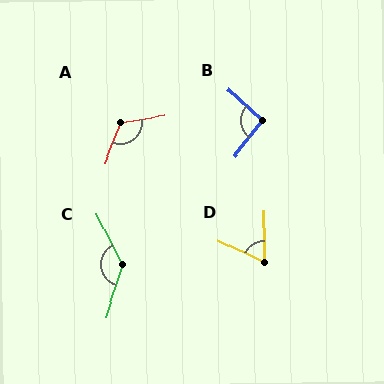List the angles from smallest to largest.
D (65°), B (94°), A (119°), C (135°).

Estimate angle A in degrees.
Approximately 119 degrees.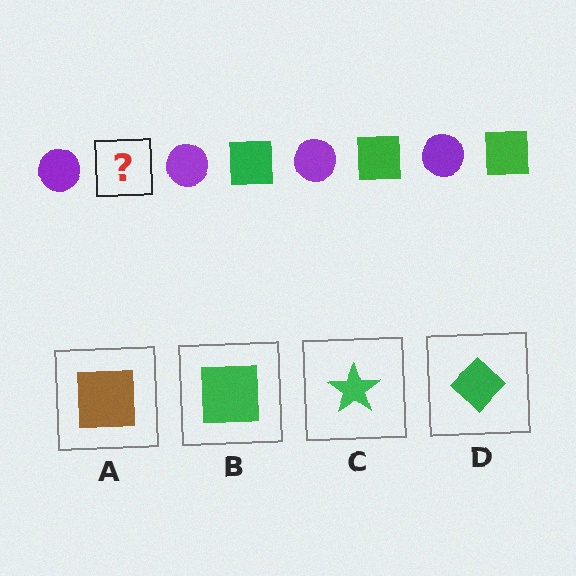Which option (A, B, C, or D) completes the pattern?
B.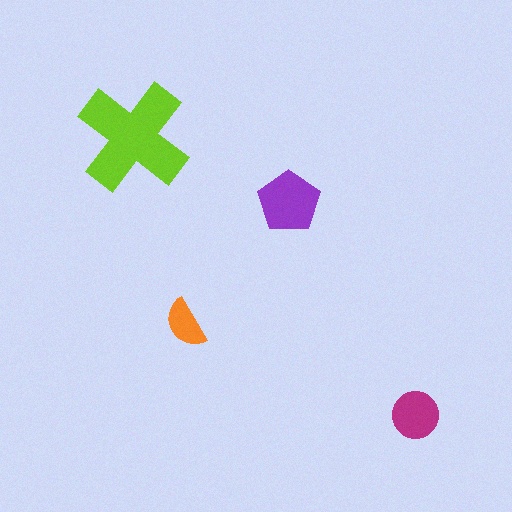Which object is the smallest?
The orange semicircle.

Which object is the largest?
The lime cross.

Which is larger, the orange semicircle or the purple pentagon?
The purple pentagon.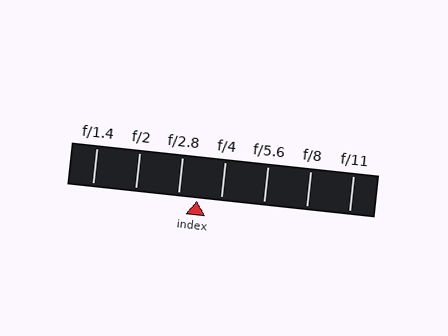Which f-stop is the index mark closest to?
The index mark is closest to f/2.8.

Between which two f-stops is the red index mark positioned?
The index mark is between f/2.8 and f/4.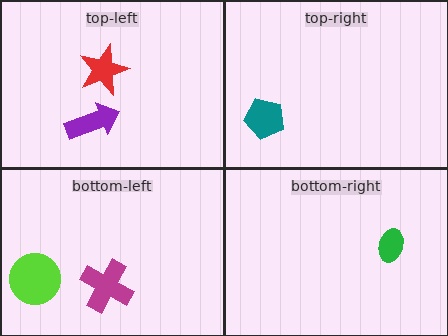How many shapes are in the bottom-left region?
2.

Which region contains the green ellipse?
The bottom-right region.